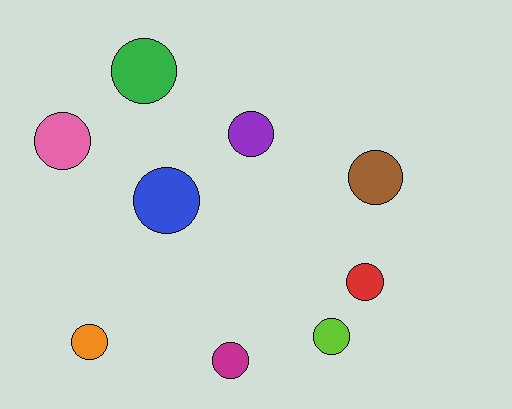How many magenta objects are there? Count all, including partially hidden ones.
There is 1 magenta object.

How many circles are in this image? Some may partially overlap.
There are 9 circles.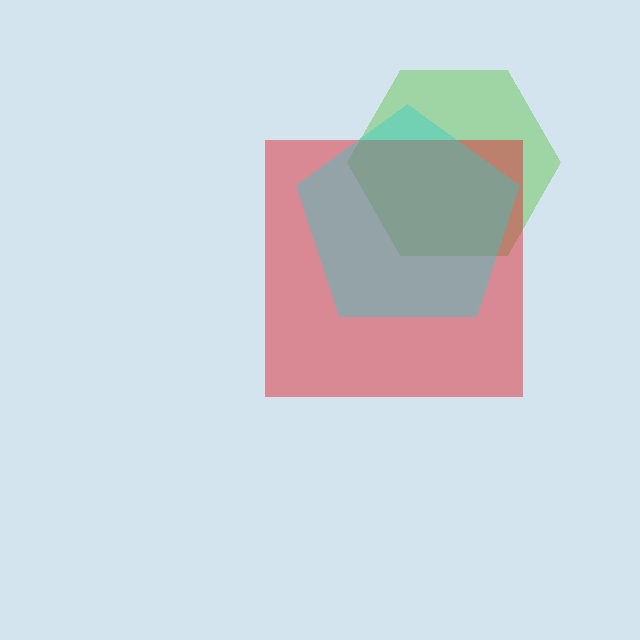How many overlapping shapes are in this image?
There are 3 overlapping shapes in the image.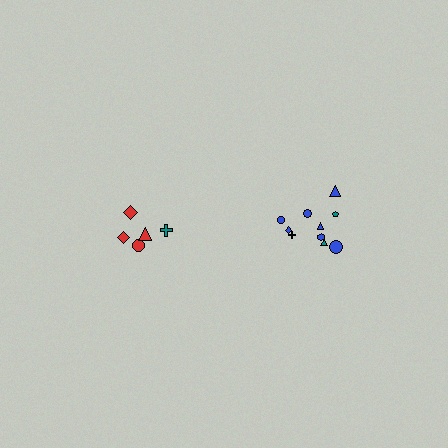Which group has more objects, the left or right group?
The right group.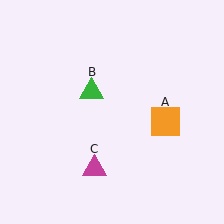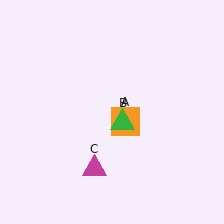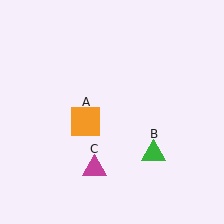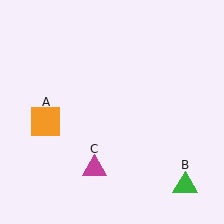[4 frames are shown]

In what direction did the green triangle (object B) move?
The green triangle (object B) moved down and to the right.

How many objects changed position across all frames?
2 objects changed position: orange square (object A), green triangle (object B).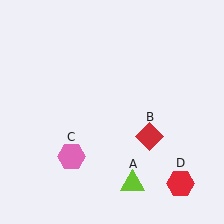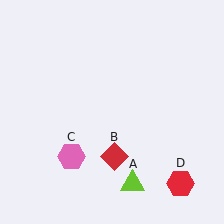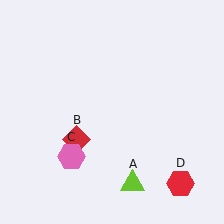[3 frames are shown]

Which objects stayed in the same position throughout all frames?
Lime triangle (object A) and pink hexagon (object C) and red hexagon (object D) remained stationary.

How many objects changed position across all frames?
1 object changed position: red diamond (object B).